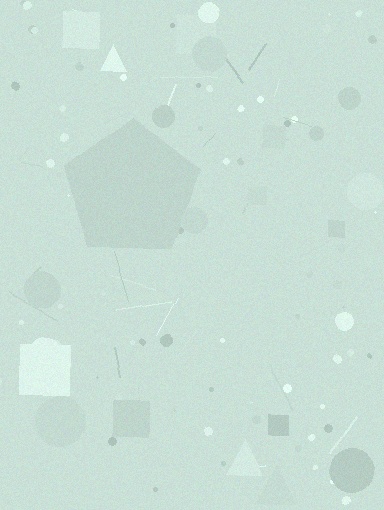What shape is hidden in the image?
A pentagon is hidden in the image.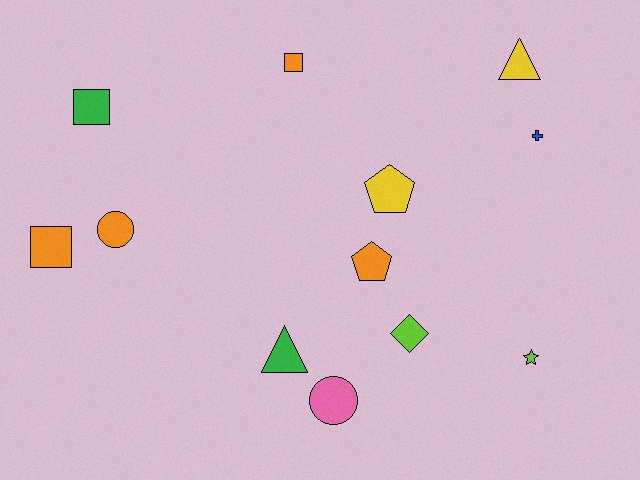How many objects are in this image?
There are 12 objects.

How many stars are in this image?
There is 1 star.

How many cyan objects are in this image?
There are no cyan objects.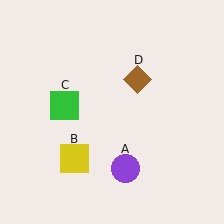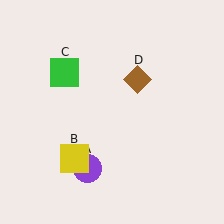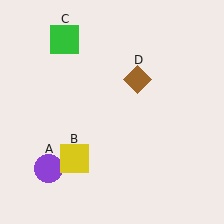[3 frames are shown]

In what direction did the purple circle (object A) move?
The purple circle (object A) moved left.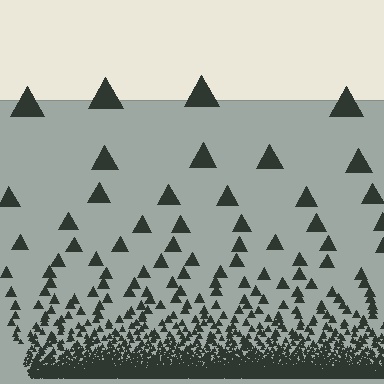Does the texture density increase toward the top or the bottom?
Density increases toward the bottom.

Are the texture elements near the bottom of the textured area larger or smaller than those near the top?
Smaller. The gradient is inverted — elements near the bottom are smaller and denser.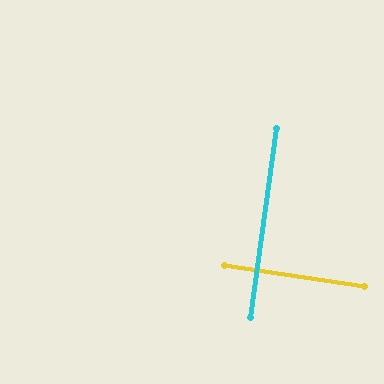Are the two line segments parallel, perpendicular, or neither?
Perpendicular — they meet at approximately 90°.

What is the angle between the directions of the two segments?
Approximately 90 degrees.